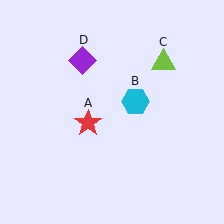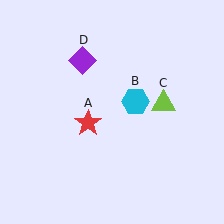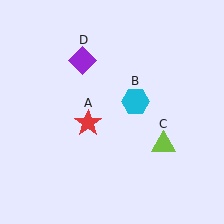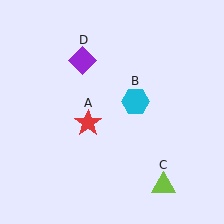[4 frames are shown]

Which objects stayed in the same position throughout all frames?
Red star (object A) and cyan hexagon (object B) and purple diamond (object D) remained stationary.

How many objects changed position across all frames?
1 object changed position: lime triangle (object C).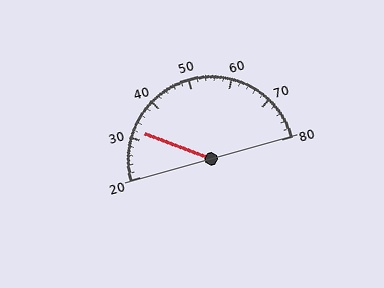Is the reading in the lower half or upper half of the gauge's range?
The reading is in the lower half of the range (20 to 80).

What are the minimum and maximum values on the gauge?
The gauge ranges from 20 to 80.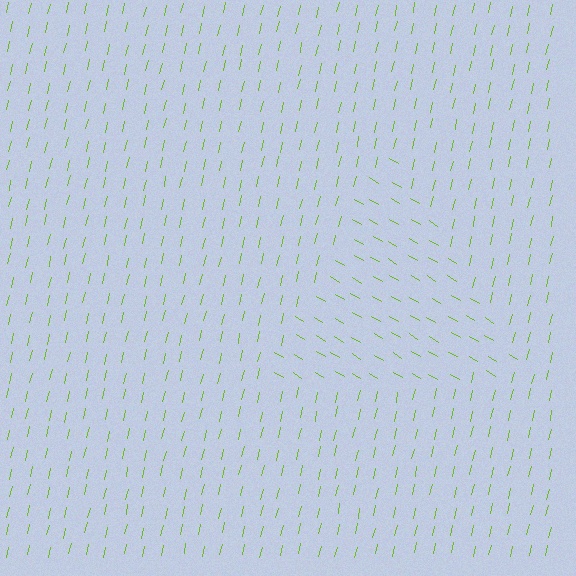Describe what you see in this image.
The image is filled with small lime line segments. A triangle region in the image has lines oriented differently from the surrounding lines, creating a visible texture boundary.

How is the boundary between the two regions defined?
The boundary is defined purely by a change in line orientation (approximately 73 degrees difference). All lines are the same color and thickness.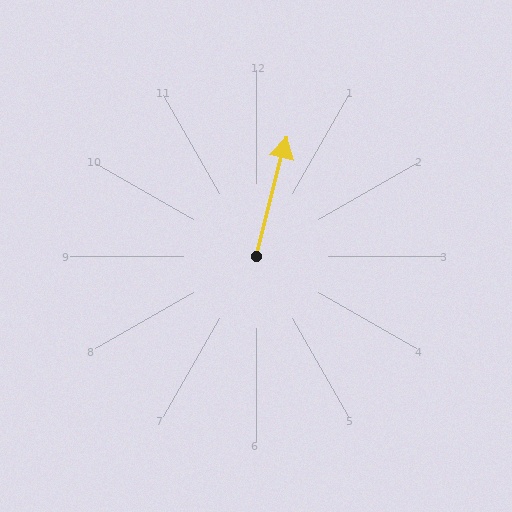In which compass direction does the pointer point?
North.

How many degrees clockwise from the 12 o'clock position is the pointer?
Approximately 14 degrees.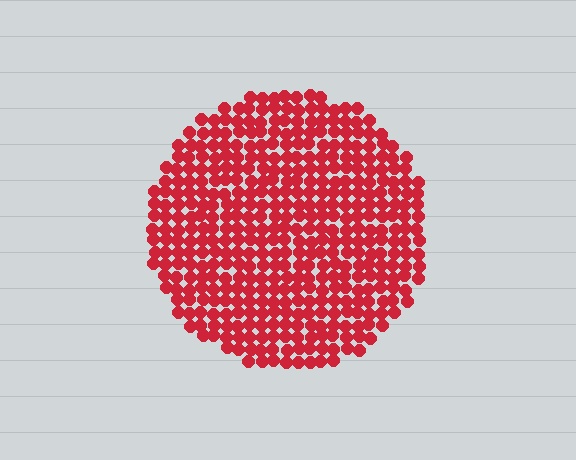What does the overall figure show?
The overall figure shows a circle.